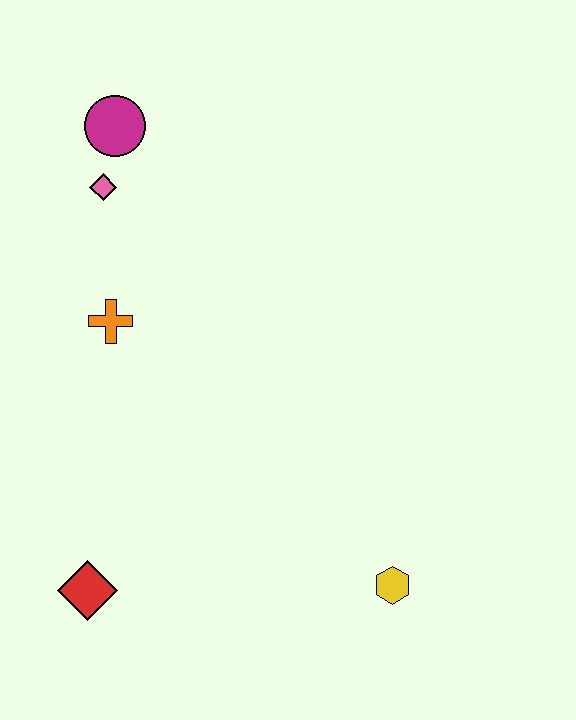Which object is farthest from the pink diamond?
The yellow hexagon is farthest from the pink diamond.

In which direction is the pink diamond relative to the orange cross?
The pink diamond is above the orange cross.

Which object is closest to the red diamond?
The orange cross is closest to the red diamond.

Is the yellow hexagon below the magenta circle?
Yes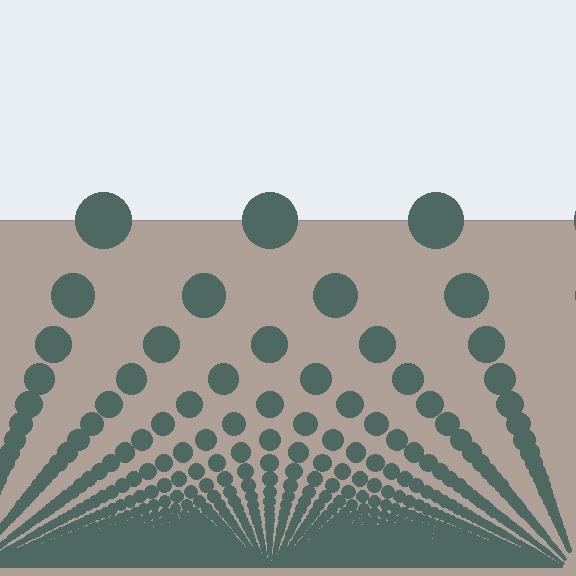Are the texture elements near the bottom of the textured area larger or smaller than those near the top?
Smaller. The gradient is inverted — elements near the bottom are smaller and denser.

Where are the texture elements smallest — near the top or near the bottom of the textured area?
Near the bottom.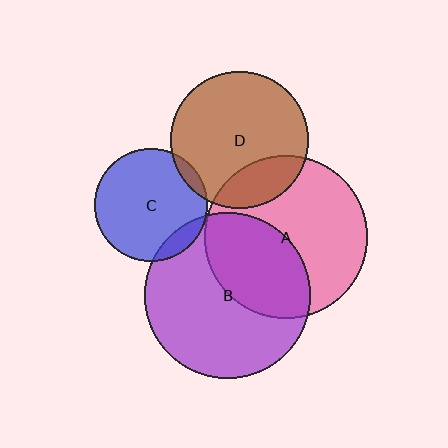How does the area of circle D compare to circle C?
Approximately 1.5 times.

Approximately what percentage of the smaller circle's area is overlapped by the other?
Approximately 5%.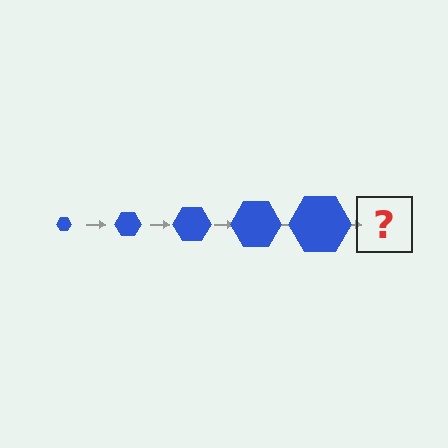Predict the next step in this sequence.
The next step is a blue hexagon, larger than the previous one.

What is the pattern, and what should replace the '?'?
The pattern is that the hexagon gets progressively larger each step. The '?' should be a blue hexagon, larger than the previous one.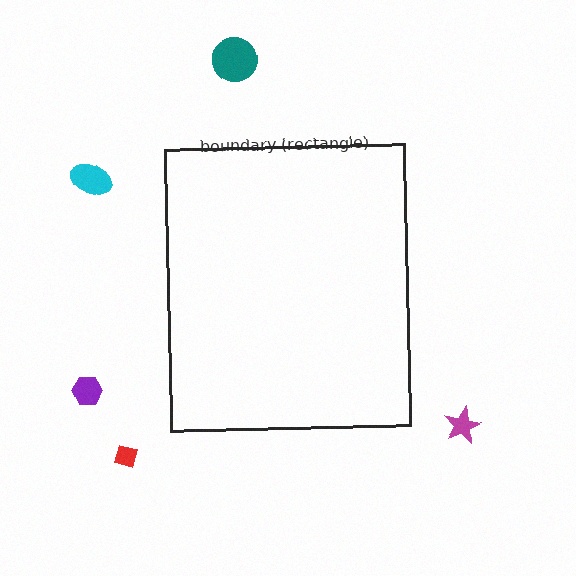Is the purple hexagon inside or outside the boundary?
Outside.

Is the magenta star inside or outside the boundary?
Outside.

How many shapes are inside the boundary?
0 inside, 5 outside.